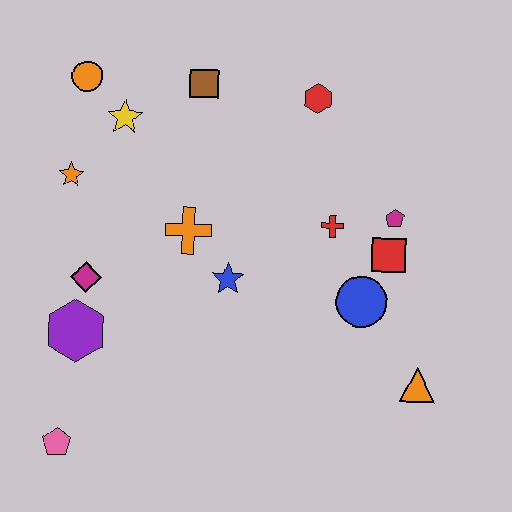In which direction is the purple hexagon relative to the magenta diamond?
The purple hexagon is below the magenta diamond.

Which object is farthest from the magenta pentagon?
The pink pentagon is farthest from the magenta pentagon.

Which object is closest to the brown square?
The yellow star is closest to the brown square.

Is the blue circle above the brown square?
No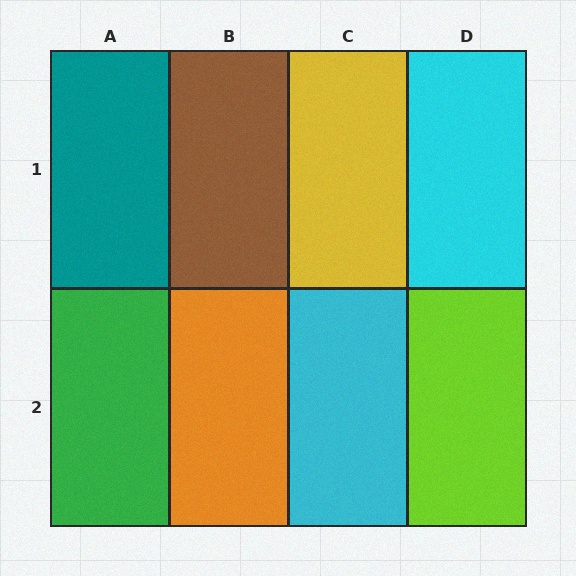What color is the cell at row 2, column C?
Cyan.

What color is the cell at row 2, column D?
Lime.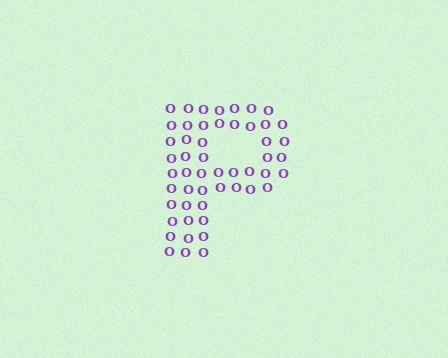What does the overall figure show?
The overall figure shows the letter P.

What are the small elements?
The small elements are letter O's.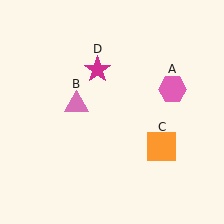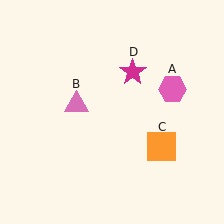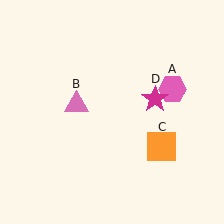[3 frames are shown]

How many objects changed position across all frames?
1 object changed position: magenta star (object D).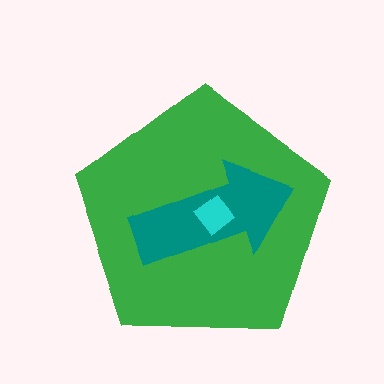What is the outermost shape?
The green pentagon.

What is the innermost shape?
The cyan diamond.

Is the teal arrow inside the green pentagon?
Yes.